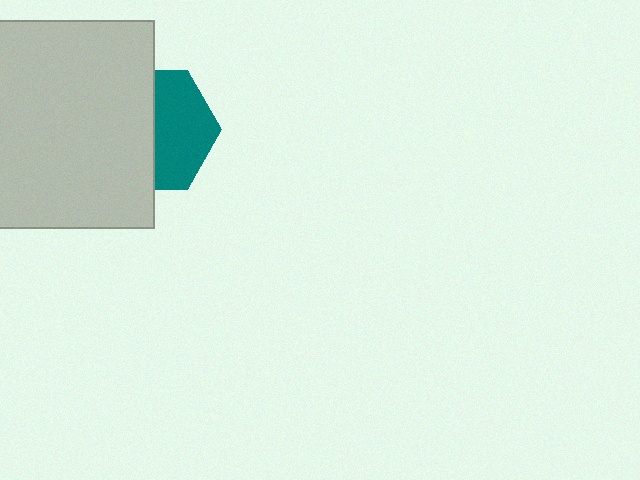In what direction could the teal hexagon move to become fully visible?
The teal hexagon could move right. That would shift it out from behind the light gray square entirely.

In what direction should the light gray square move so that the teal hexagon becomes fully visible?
The light gray square should move left. That is the shortest direction to clear the overlap and leave the teal hexagon fully visible.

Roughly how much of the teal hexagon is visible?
About half of it is visible (roughly 48%).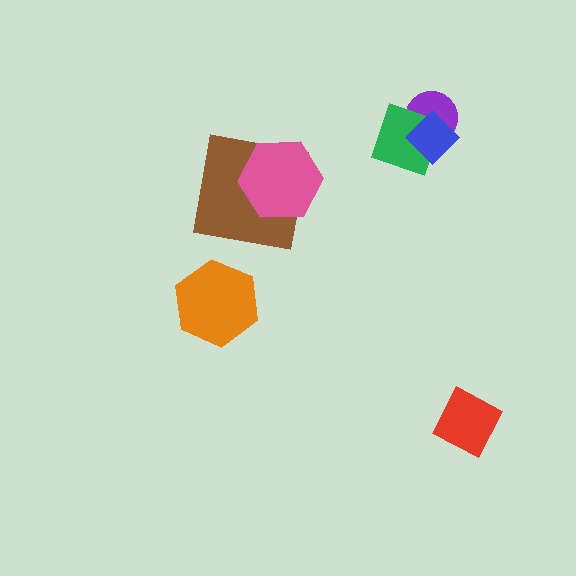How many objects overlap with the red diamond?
0 objects overlap with the red diamond.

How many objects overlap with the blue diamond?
2 objects overlap with the blue diamond.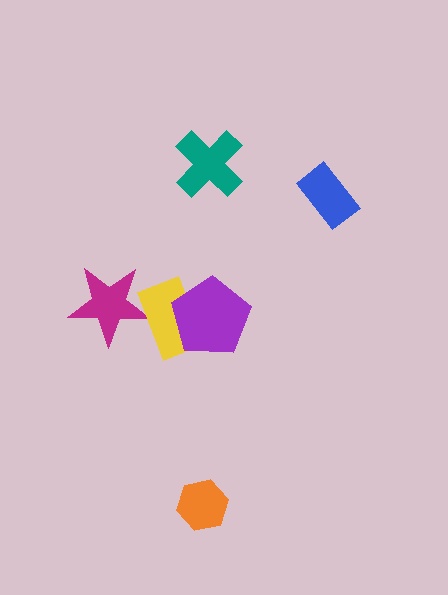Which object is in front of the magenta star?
The yellow rectangle is in front of the magenta star.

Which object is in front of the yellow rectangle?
The purple pentagon is in front of the yellow rectangle.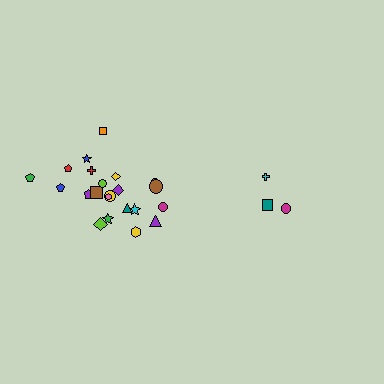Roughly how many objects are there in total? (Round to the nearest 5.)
Roughly 25 objects in total.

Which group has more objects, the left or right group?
The left group.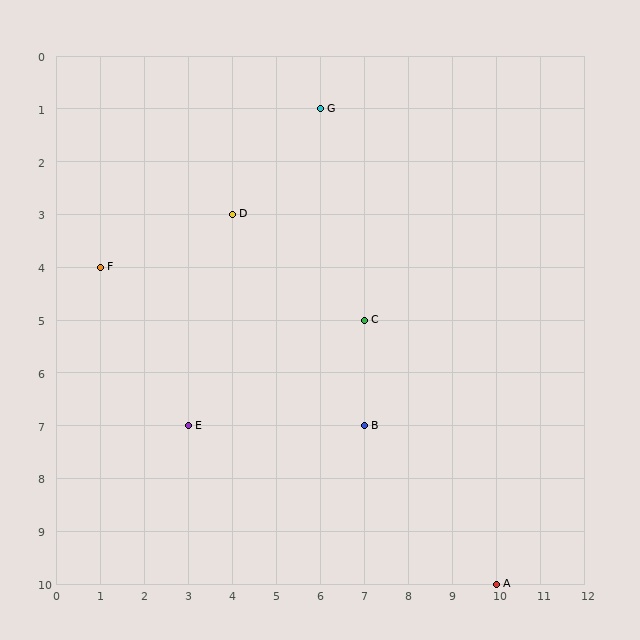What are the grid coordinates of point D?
Point D is at grid coordinates (4, 3).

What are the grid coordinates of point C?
Point C is at grid coordinates (7, 5).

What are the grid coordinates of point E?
Point E is at grid coordinates (3, 7).